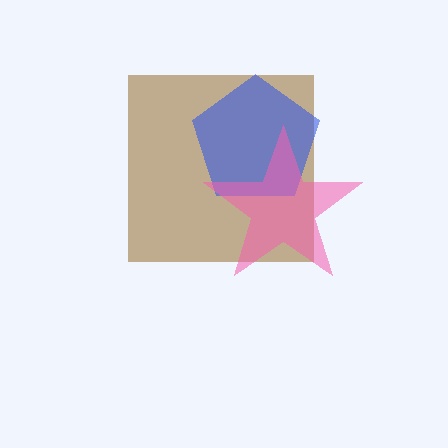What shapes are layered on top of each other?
The layered shapes are: a brown square, a blue pentagon, a pink star.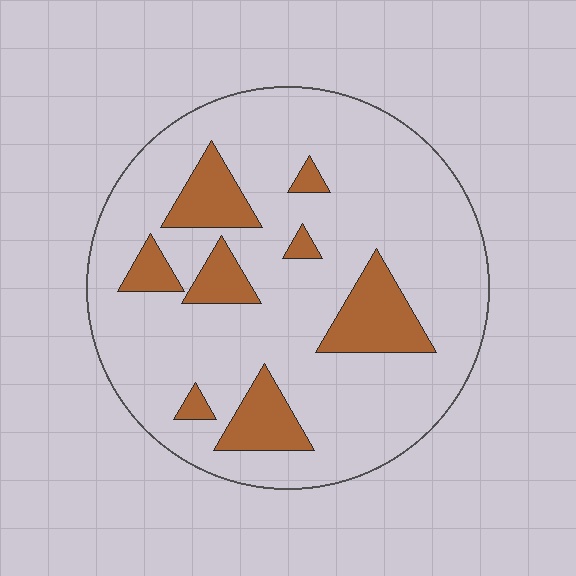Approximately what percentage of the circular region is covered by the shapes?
Approximately 20%.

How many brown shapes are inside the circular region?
8.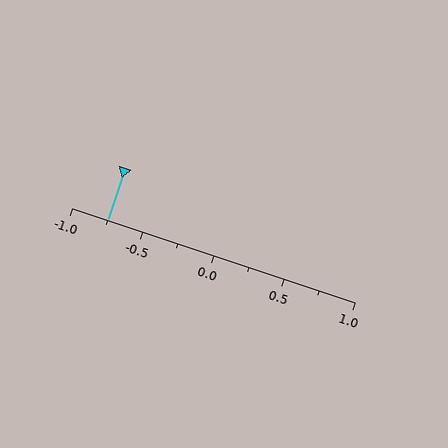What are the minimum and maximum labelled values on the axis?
The axis runs from -1.0 to 1.0.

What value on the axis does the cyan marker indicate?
The marker indicates approximately -0.75.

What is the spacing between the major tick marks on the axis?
The major ticks are spaced 0.5 apart.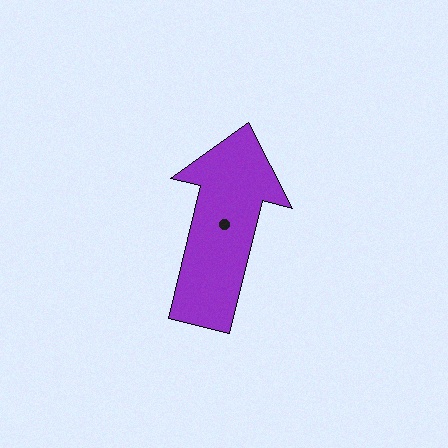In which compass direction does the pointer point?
North.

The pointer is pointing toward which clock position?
Roughly 12 o'clock.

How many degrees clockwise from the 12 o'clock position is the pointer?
Approximately 14 degrees.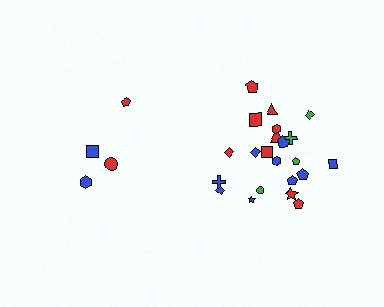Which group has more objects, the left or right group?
The right group.